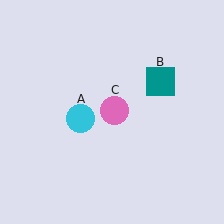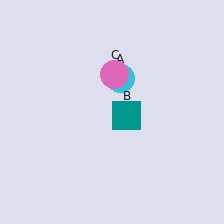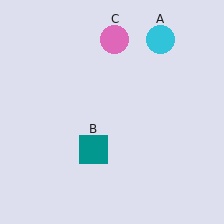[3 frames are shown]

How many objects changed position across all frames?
3 objects changed position: cyan circle (object A), teal square (object B), pink circle (object C).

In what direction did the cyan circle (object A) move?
The cyan circle (object A) moved up and to the right.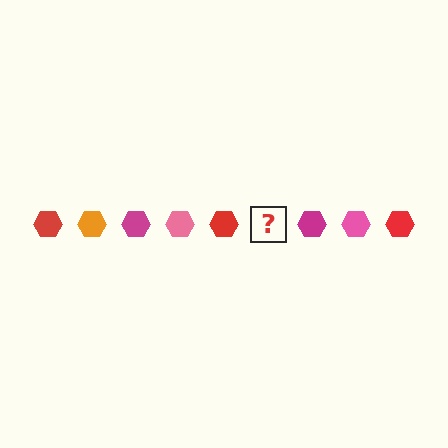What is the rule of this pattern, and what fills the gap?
The rule is that the pattern cycles through red, orange, magenta, pink hexagons. The gap should be filled with an orange hexagon.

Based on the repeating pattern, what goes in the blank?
The blank should be an orange hexagon.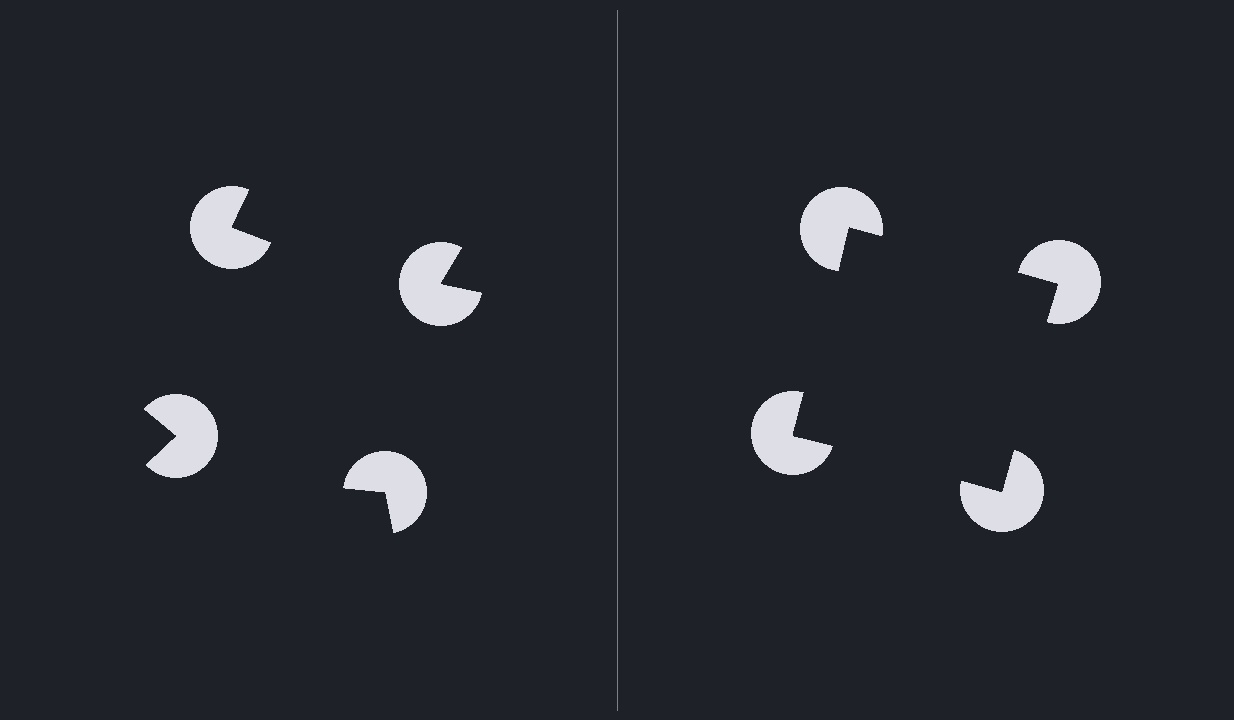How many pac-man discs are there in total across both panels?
8 — 4 on each side.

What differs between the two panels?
The pac-man discs are positioned identically on both sides; only the wedge orientations differ. On the right they align to a square; on the left they are misaligned.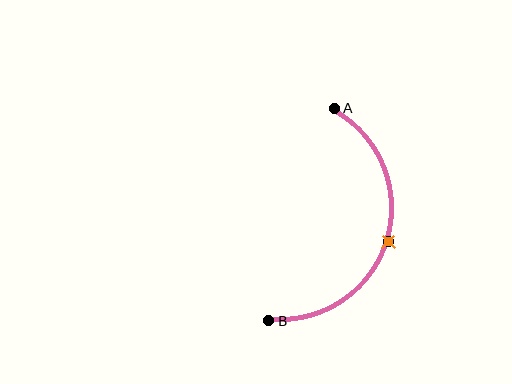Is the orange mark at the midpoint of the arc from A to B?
Yes. The orange mark lies on the arc at equal arc-length from both A and B — it is the arc midpoint.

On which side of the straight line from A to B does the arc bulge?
The arc bulges to the right of the straight line connecting A and B.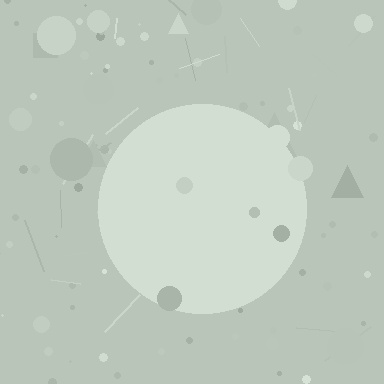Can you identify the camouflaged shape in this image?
The camouflaged shape is a circle.